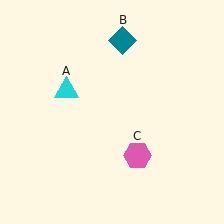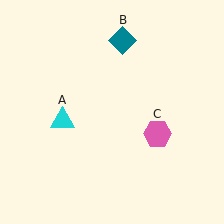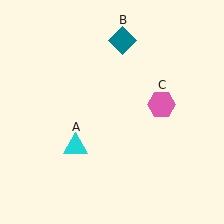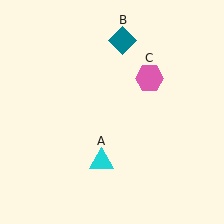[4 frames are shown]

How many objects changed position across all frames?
2 objects changed position: cyan triangle (object A), pink hexagon (object C).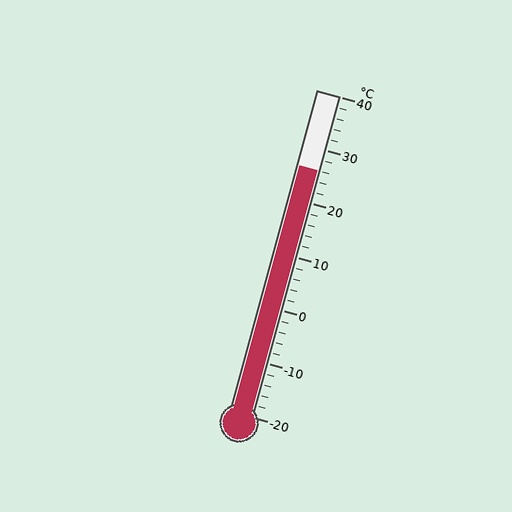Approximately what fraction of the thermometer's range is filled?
The thermometer is filled to approximately 75% of its range.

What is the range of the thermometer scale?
The thermometer scale ranges from -20°C to 40°C.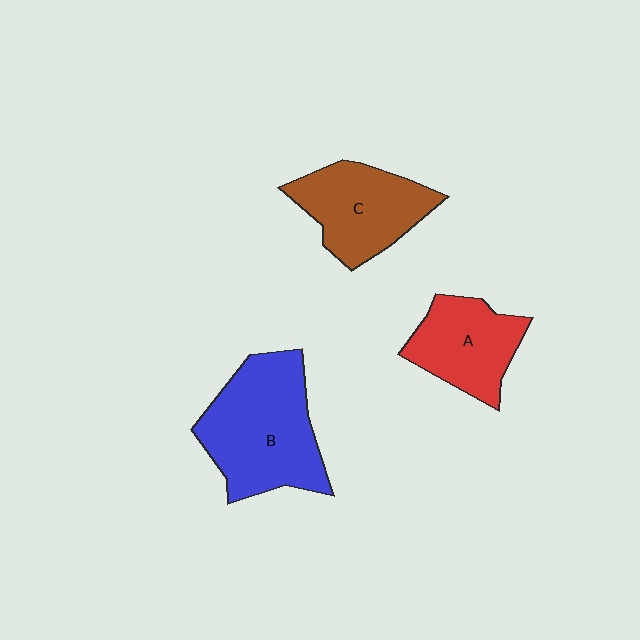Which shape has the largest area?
Shape B (blue).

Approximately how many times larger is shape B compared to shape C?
Approximately 1.4 times.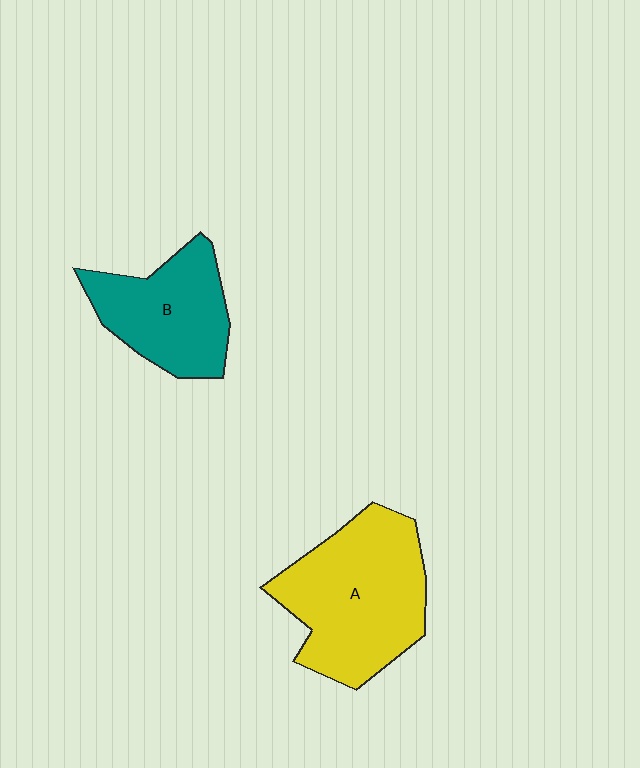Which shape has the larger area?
Shape A (yellow).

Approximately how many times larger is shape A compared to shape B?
Approximately 1.4 times.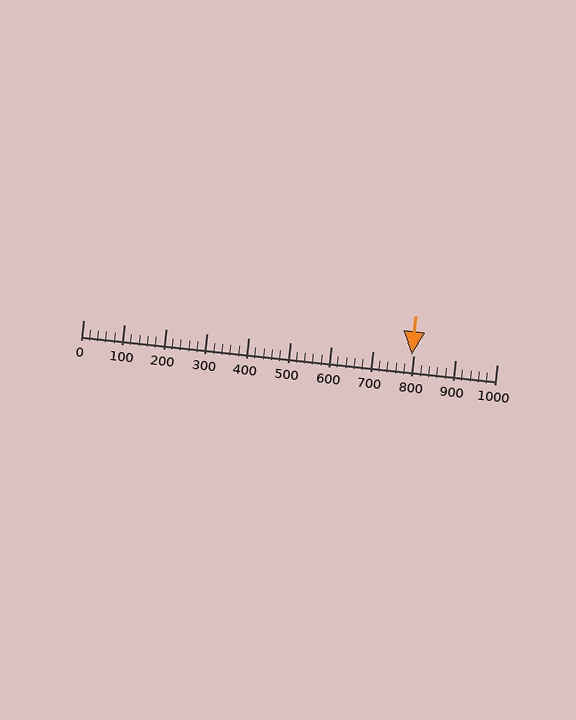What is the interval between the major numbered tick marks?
The major tick marks are spaced 100 units apart.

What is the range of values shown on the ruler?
The ruler shows values from 0 to 1000.